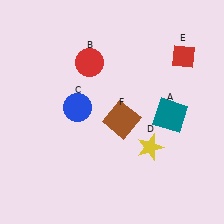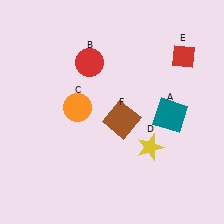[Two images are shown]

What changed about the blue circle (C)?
In Image 1, C is blue. In Image 2, it changed to orange.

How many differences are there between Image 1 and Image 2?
There is 1 difference between the two images.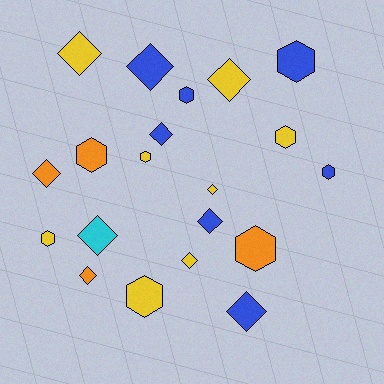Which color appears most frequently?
Yellow, with 8 objects.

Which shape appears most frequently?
Diamond, with 11 objects.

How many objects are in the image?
There are 20 objects.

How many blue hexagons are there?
There are 3 blue hexagons.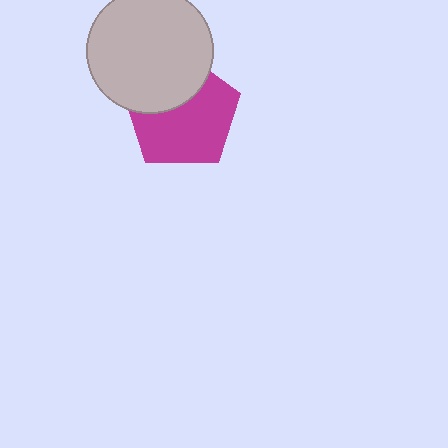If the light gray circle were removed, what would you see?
You would see the complete magenta pentagon.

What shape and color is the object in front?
The object in front is a light gray circle.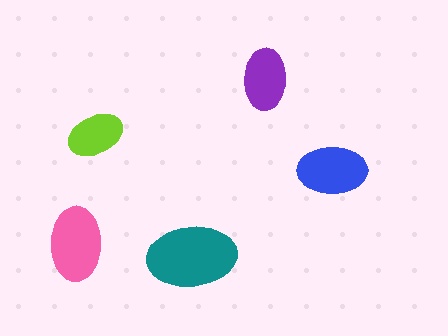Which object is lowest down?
The teal ellipse is bottommost.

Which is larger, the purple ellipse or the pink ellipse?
The pink one.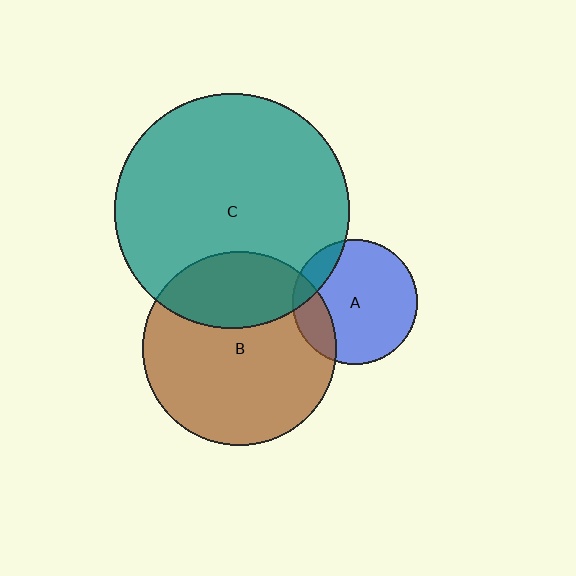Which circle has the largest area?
Circle C (teal).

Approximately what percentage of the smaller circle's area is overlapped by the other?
Approximately 15%.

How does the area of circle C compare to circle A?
Approximately 3.5 times.